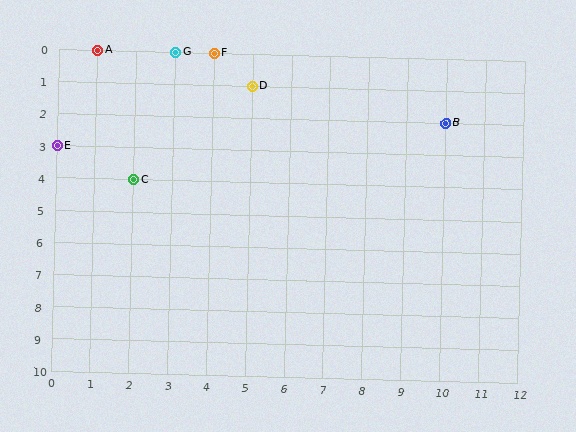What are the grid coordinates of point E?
Point E is at grid coordinates (0, 3).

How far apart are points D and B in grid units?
Points D and B are 5 columns and 1 row apart (about 5.1 grid units diagonally).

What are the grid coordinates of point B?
Point B is at grid coordinates (10, 2).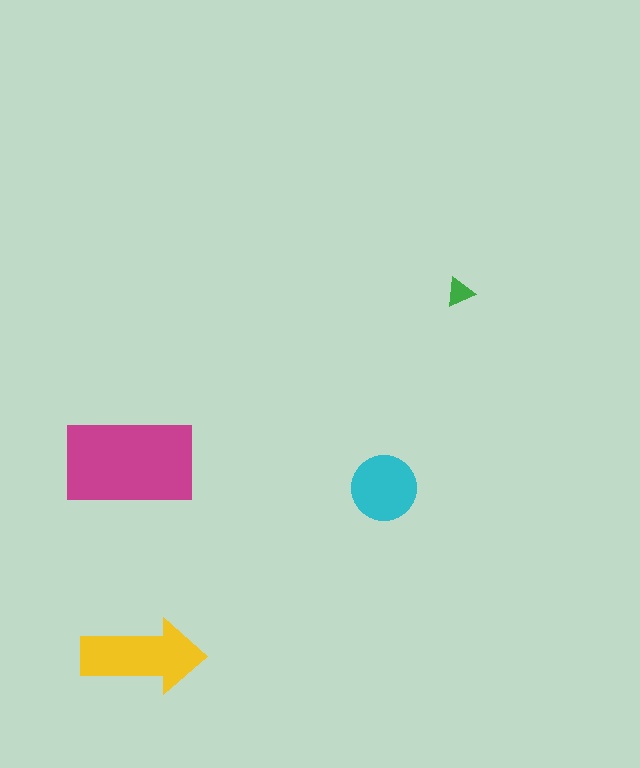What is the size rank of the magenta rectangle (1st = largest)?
1st.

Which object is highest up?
The green triangle is topmost.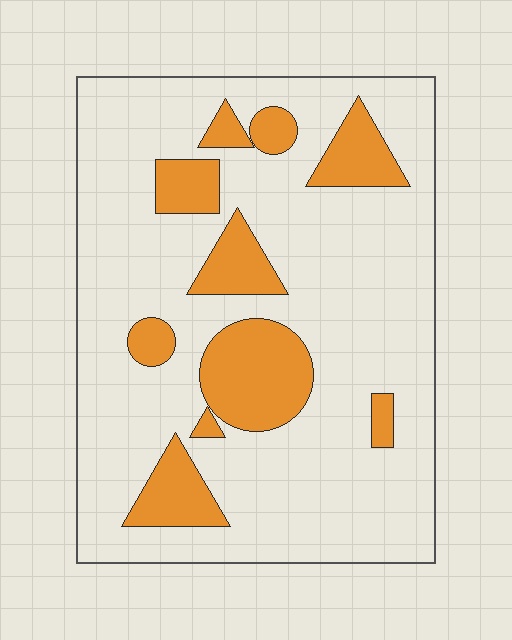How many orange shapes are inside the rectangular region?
10.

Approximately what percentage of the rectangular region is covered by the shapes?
Approximately 20%.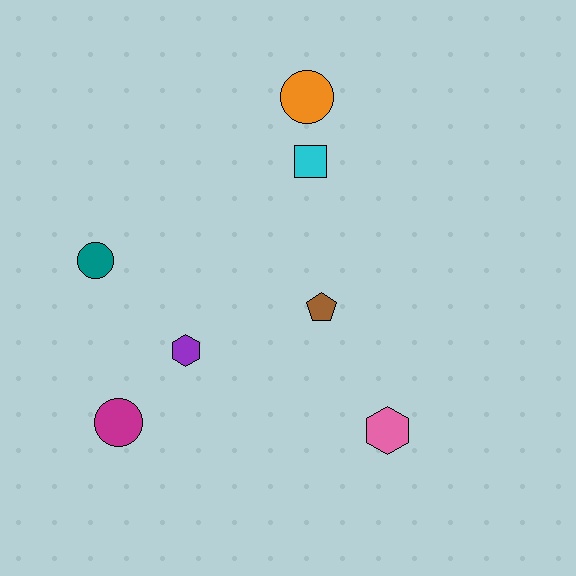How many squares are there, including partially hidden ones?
There is 1 square.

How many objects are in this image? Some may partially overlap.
There are 7 objects.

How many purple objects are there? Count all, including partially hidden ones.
There is 1 purple object.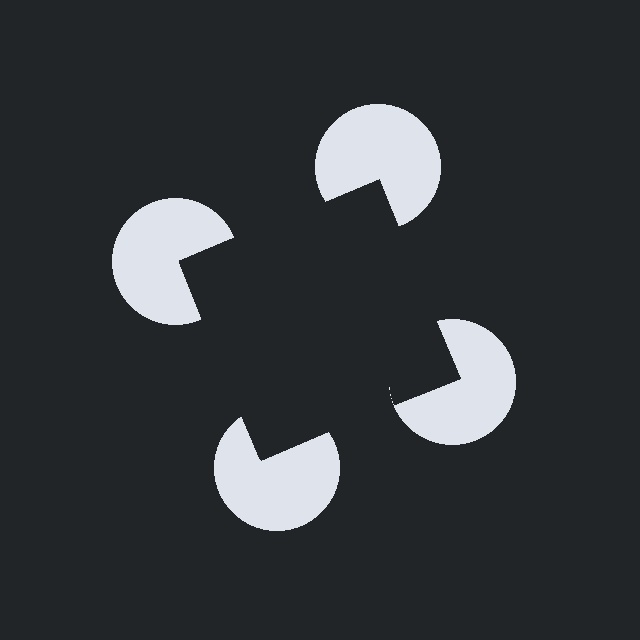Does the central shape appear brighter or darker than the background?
It typically appears slightly darker than the background, even though no actual brightness change is drawn.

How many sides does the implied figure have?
4 sides.